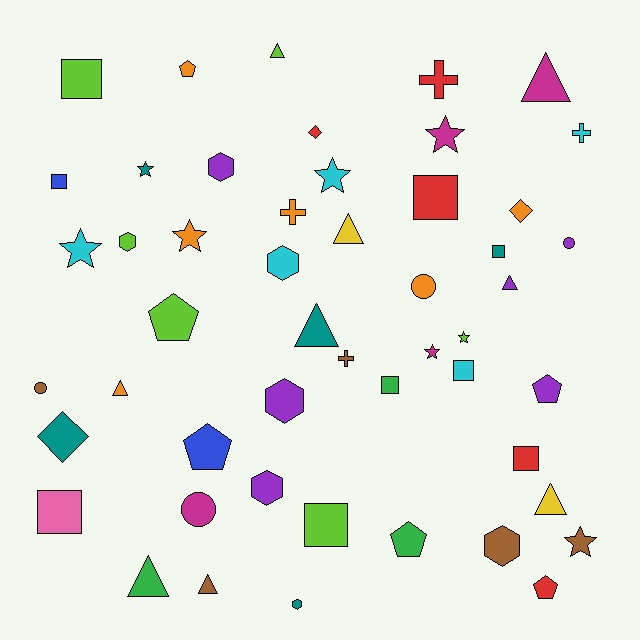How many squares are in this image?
There are 9 squares.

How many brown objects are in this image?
There are 5 brown objects.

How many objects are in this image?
There are 50 objects.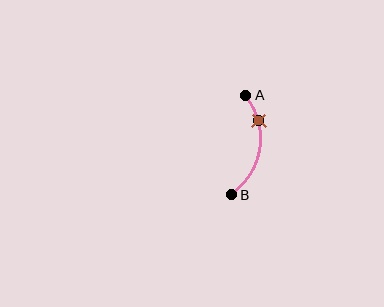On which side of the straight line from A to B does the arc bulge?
The arc bulges to the right of the straight line connecting A and B.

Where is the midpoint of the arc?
The arc midpoint is the point on the curve farthest from the straight line joining A and B. It sits to the right of that line.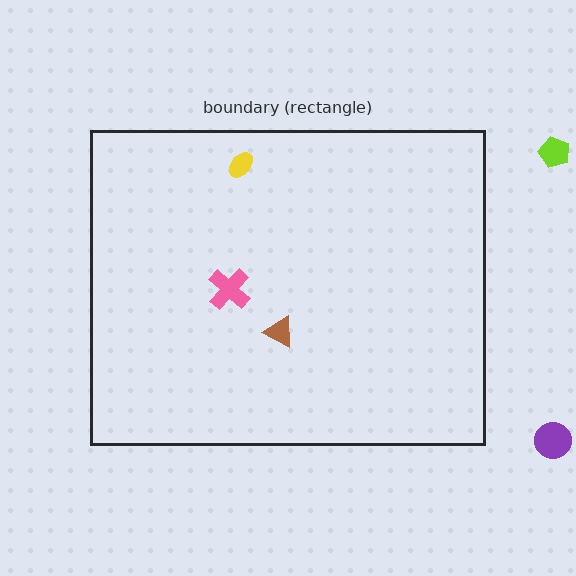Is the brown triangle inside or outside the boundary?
Inside.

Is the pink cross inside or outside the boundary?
Inside.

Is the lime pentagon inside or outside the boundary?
Outside.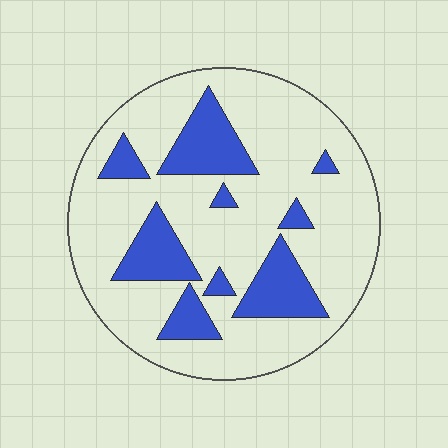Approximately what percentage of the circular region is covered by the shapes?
Approximately 25%.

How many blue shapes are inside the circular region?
9.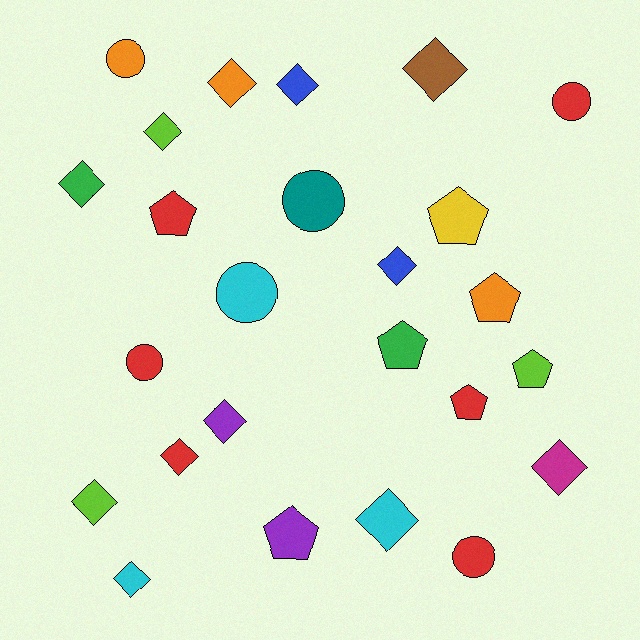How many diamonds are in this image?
There are 12 diamonds.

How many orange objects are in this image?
There are 3 orange objects.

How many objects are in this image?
There are 25 objects.